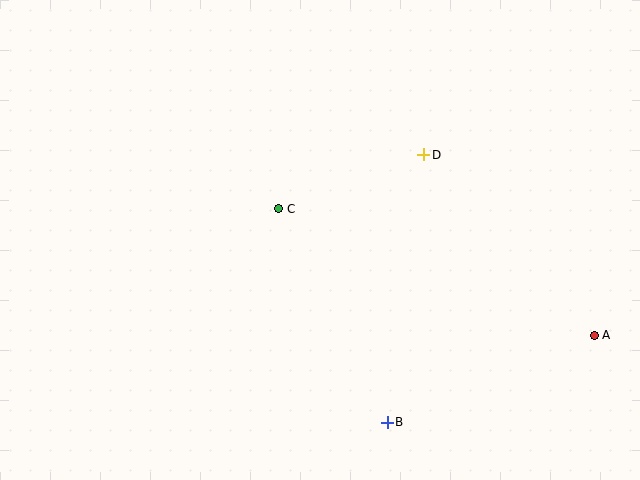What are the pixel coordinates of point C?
Point C is at (279, 209).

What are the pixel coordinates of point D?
Point D is at (424, 155).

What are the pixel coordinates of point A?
Point A is at (594, 335).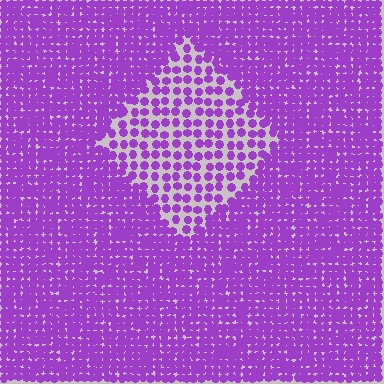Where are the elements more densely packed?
The elements are more densely packed outside the diamond boundary.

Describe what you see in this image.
The image contains small purple elements arranged at two different densities. A diamond-shaped region is visible where the elements are less densely packed than the surrounding area.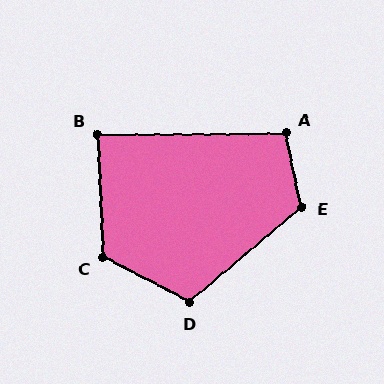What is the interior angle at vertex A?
Approximately 102 degrees (obtuse).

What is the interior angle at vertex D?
Approximately 112 degrees (obtuse).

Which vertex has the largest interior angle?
C, at approximately 120 degrees.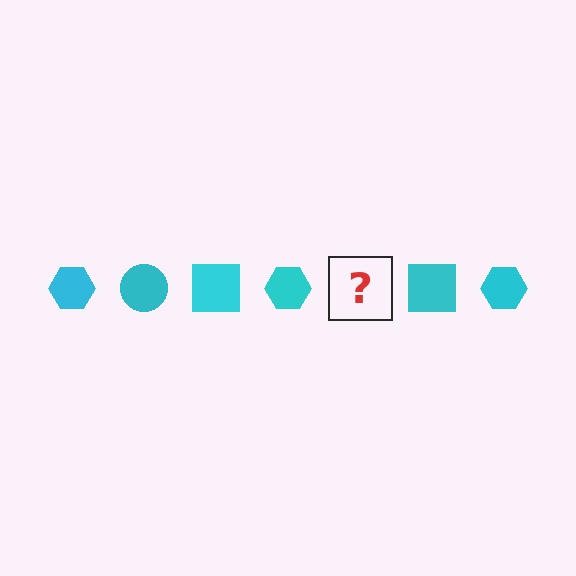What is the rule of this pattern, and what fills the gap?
The rule is that the pattern cycles through hexagon, circle, square shapes in cyan. The gap should be filled with a cyan circle.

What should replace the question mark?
The question mark should be replaced with a cyan circle.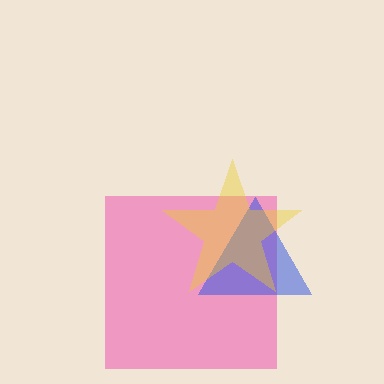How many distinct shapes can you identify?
There are 3 distinct shapes: a pink square, a blue triangle, a yellow star.